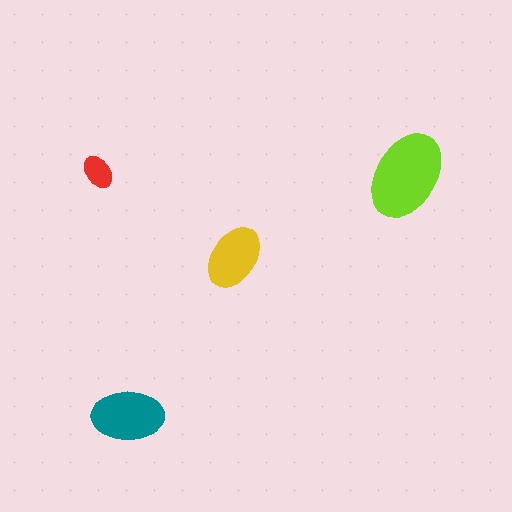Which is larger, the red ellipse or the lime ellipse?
The lime one.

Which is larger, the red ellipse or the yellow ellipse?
The yellow one.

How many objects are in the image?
There are 4 objects in the image.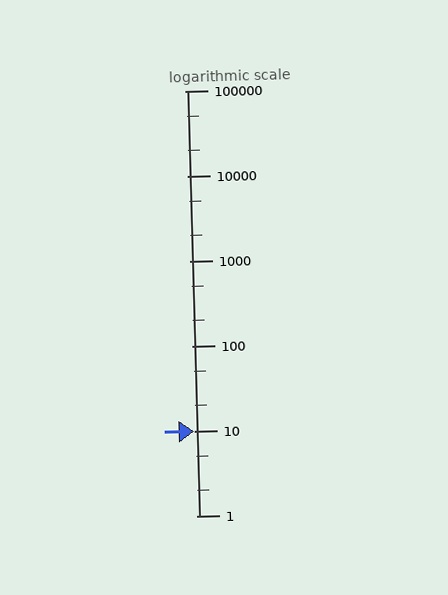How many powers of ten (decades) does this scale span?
The scale spans 5 decades, from 1 to 100000.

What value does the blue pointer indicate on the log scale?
The pointer indicates approximately 10.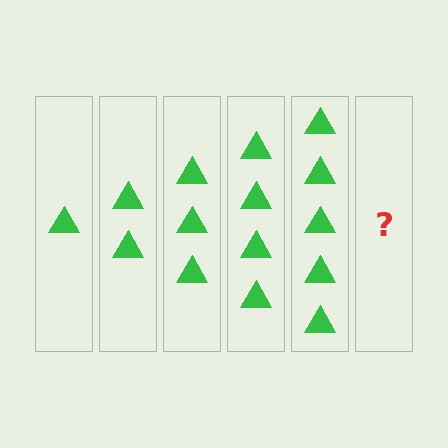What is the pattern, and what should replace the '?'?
The pattern is that each step adds one more triangle. The '?' should be 6 triangles.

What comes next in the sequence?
The next element should be 6 triangles.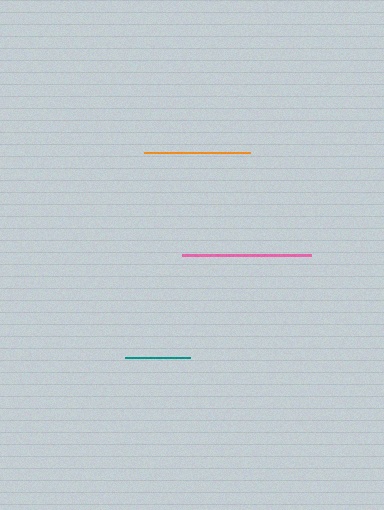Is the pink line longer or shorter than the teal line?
The pink line is longer than the teal line.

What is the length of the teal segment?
The teal segment is approximately 65 pixels long.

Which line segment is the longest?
The pink line is the longest at approximately 129 pixels.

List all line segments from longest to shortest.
From longest to shortest: pink, orange, teal.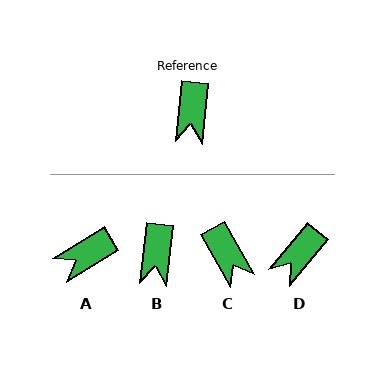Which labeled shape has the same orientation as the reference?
B.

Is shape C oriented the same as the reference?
No, it is off by about 35 degrees.